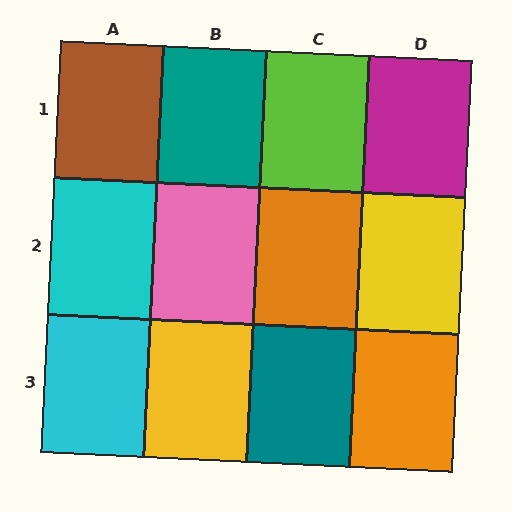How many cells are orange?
2 cells are orange.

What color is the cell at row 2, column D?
Yellow.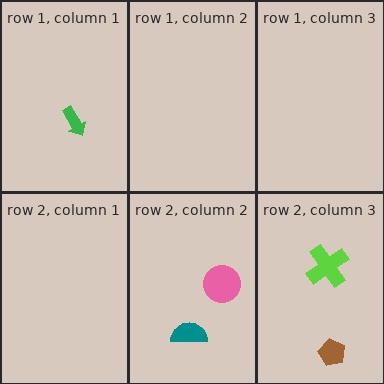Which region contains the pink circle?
The row 2, column 2 region.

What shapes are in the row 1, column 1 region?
The green arrow.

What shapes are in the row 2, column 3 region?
The lime cross, the brown pentagon.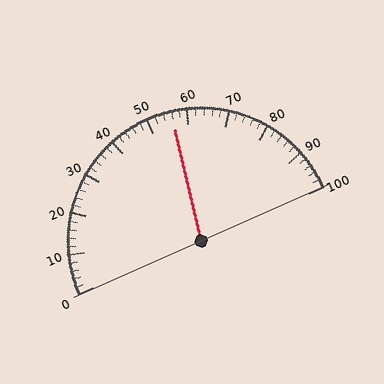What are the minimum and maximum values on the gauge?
The gauge ranges from 0 to 100.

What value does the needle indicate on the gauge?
The needle indicates approximately 56.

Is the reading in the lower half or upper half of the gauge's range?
The reading is in the upper half of the range (0 to 100).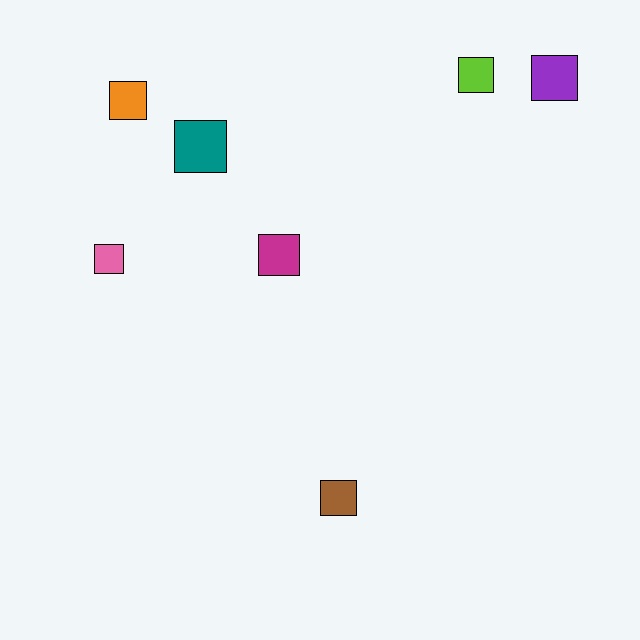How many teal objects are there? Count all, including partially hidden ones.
There is 1 teal object.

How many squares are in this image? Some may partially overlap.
There are 7 squares.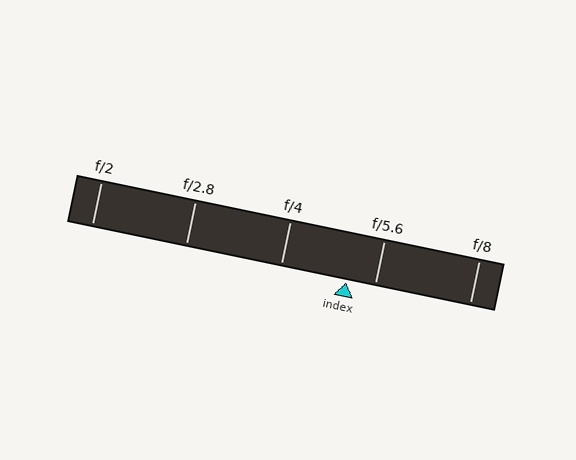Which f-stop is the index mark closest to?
The index mark is closest to f/5.6.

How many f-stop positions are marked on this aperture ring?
There are 5 f-stop positions marked.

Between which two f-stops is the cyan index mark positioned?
The index mark is between f/4 and f/5.6.